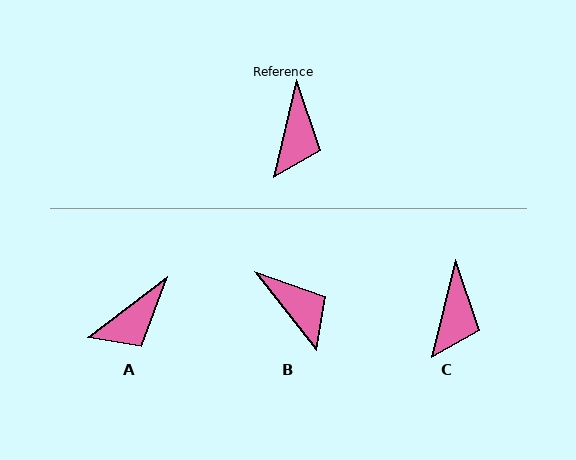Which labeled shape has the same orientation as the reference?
C.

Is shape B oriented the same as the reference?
No, it is off by about 52 degrees.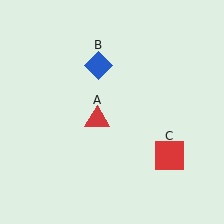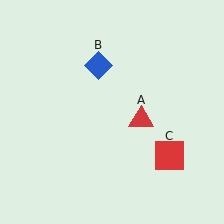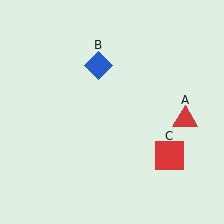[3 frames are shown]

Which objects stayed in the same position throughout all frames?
Blue diamond (object B) and red square (object C) remained stationary.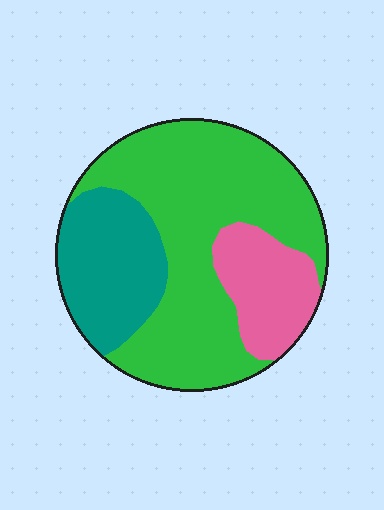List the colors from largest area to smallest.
From largest to smallest: green, teal, pink.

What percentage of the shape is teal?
Teal takes up about one quarter (1/4) of the shape.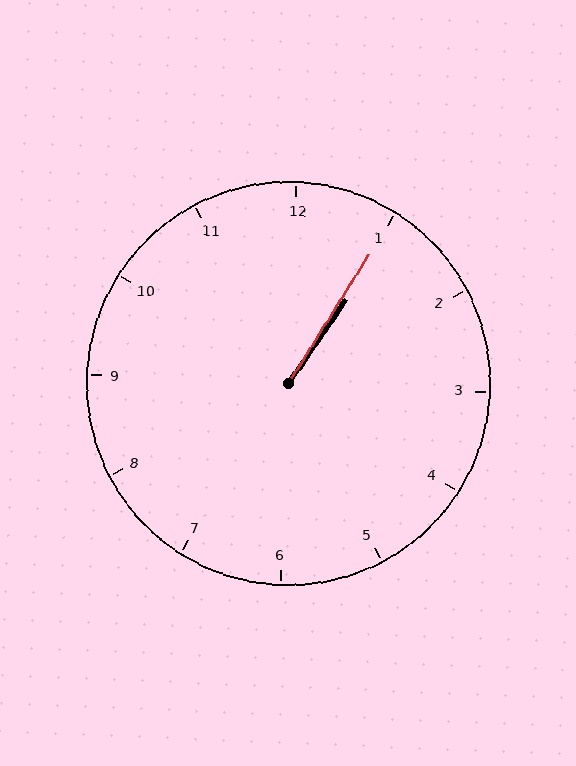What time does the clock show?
1:05.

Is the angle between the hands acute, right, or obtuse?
It is acute.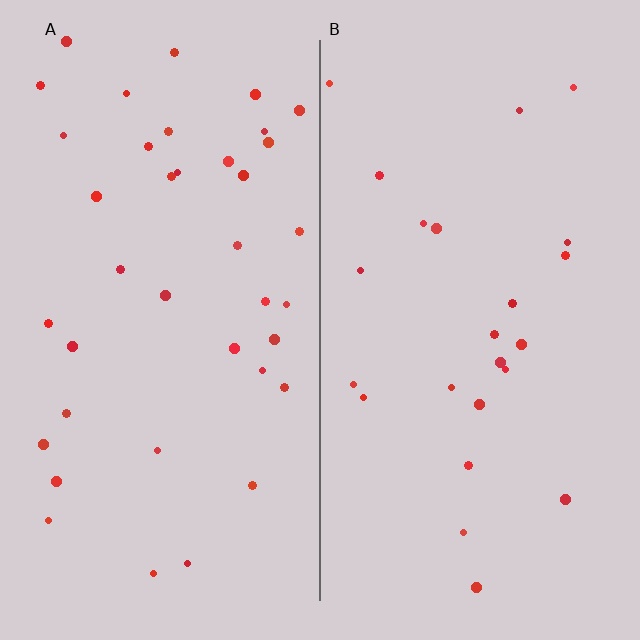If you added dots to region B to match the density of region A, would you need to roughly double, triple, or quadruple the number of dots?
Approximately double.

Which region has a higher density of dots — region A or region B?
A (the left).